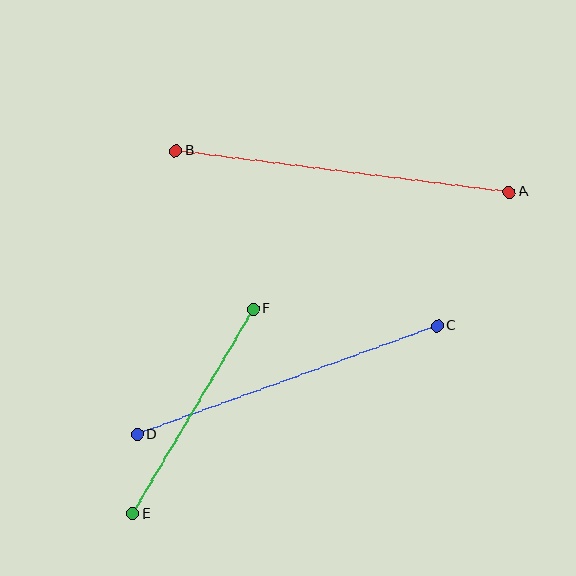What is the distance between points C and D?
The distance is approximately 319 pixels.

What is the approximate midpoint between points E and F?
The midpoint is at approximately (193, 411) pixels.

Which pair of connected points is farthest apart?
Points A and B are farthest apart.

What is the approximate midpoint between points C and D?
The midpoint is at approximately (287, 380) pixels.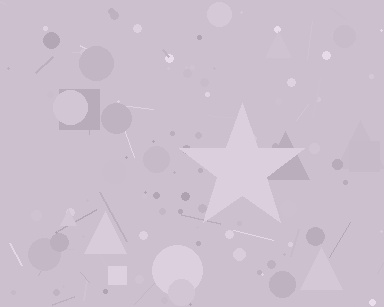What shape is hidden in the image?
A star is hidden in the image.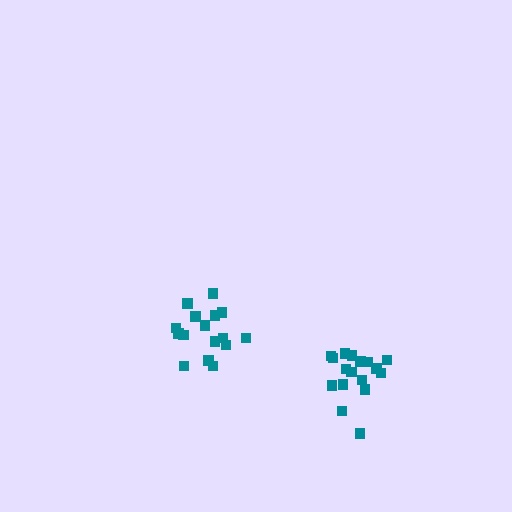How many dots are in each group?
Group 1: 17 dots, Group 2: 16 dots (33 total).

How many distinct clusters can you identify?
There are 2 distinct clusters.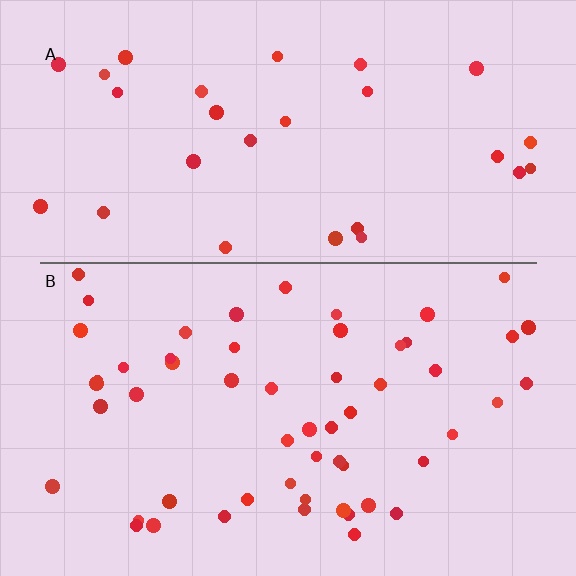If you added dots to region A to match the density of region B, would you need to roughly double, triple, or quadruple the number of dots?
Approximately double.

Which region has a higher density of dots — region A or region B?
B (the bottom).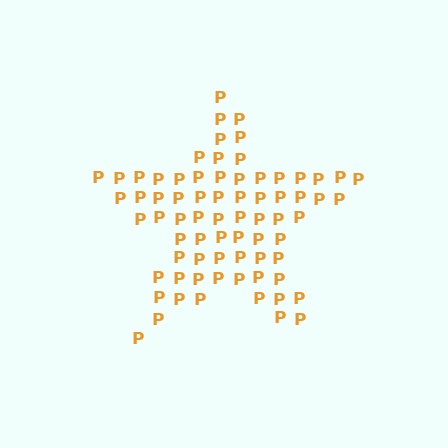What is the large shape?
The large shape is a star.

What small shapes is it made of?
It is made of small letter P's.